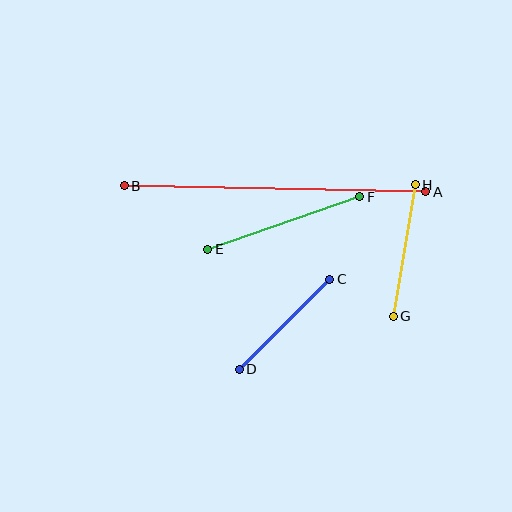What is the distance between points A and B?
The distance is approximately 302 pixels.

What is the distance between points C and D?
The distance is approximately 128 pixels.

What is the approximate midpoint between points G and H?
The midpoint is at approximately (404, 251) pixels.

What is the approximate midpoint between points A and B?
The midpoint is at approximately (275, 189) pixels.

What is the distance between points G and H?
The distance is approximately 133 pixels.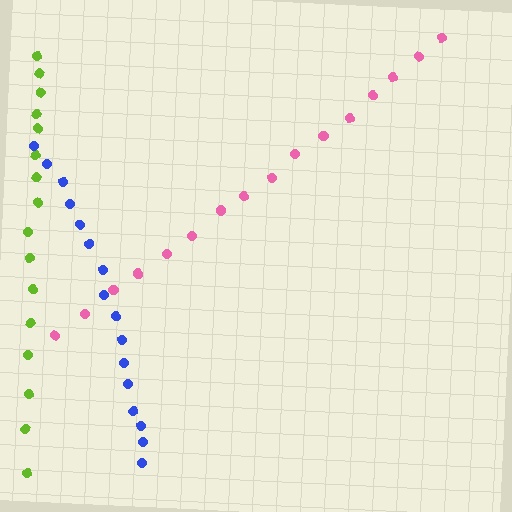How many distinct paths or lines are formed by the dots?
There are 3 distinct paths.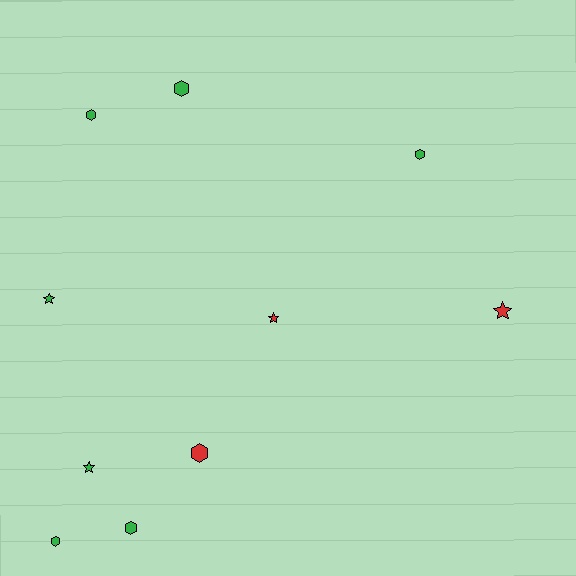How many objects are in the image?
There are 10 objects.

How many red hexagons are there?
There is 1 red hexagon.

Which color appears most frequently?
Green, with 7 objects.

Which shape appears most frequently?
Hexagon, with 6 objects.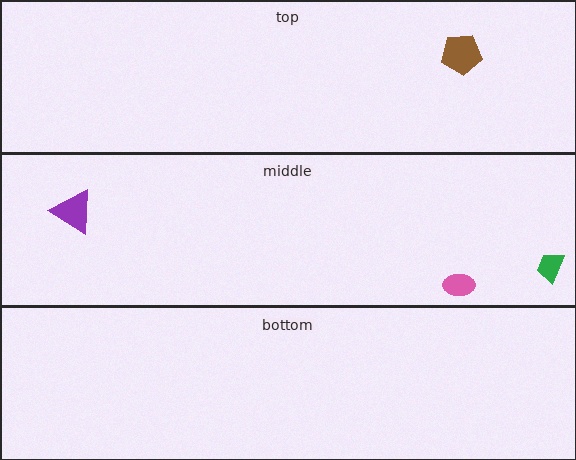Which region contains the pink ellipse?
The middle region.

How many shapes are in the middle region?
3.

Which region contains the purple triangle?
The middle region.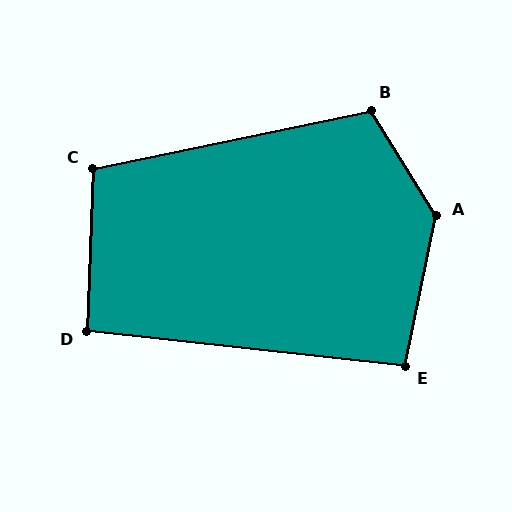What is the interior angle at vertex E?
Approximately 96 degrees (obtuse).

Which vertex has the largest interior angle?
A, at approximately 136 degrees.